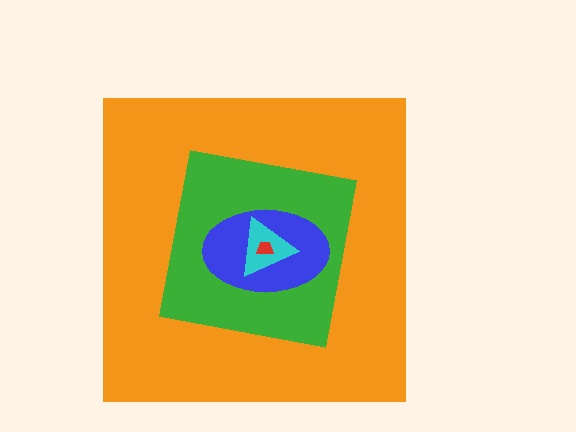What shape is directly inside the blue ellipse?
The cyan triangle.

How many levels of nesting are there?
5.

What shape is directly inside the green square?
The blue ellipse.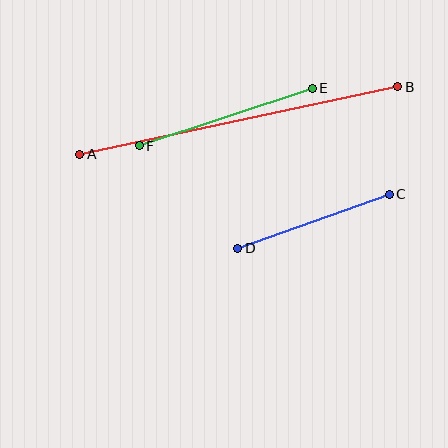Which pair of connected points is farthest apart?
Points A and B are farthest apart.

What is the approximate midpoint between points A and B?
The midpoint is at approximately (239, 121) pixels.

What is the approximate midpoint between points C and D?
The midpoint is at approximately (314, 221) pixels.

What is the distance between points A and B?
The distance is approximately 325 pixels.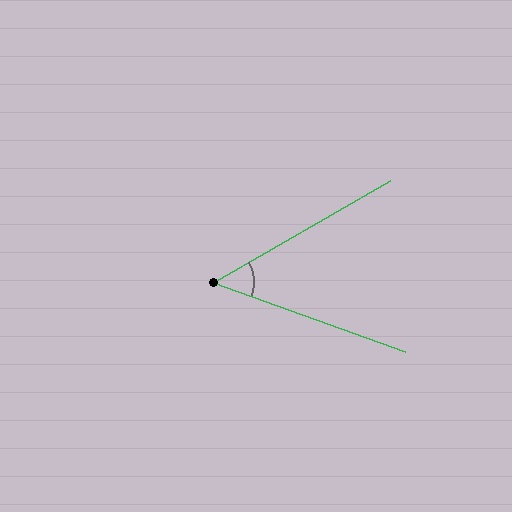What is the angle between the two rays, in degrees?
Approximately 50 degrees.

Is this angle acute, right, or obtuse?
It is acute.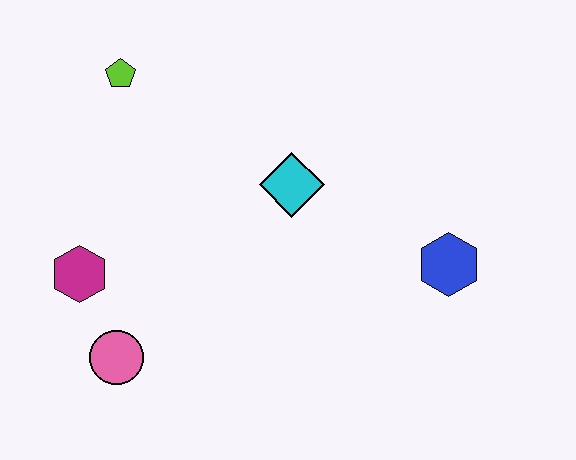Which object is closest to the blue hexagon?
The cyan diamond is closest to the blue hexagon.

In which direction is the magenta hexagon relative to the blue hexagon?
The magenta hexagon is to the left of the blue hexagon.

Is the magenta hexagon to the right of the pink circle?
No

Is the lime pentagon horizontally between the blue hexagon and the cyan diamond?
No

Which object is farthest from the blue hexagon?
The lime pentagon is farthest from the blue hexagon.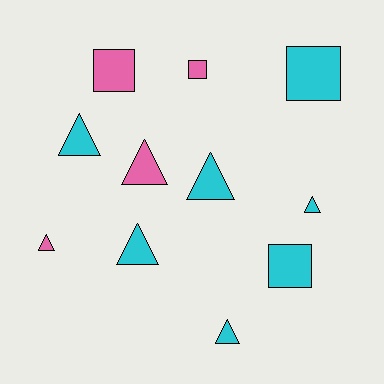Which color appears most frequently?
Cyan, with 7 objects.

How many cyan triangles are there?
There are 5 cyan triangles.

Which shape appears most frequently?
Triangle, with 7 objects.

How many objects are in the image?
There are 11 objects.